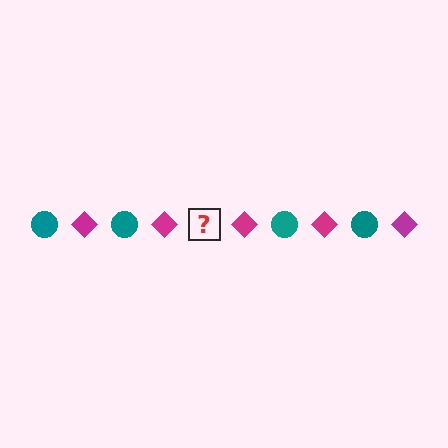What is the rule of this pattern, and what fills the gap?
The rule is that the pattern alternates between teal circle and magenta diamond. The gap should be filled with a teal circle.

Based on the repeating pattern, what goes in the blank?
The blank should be a teal circle.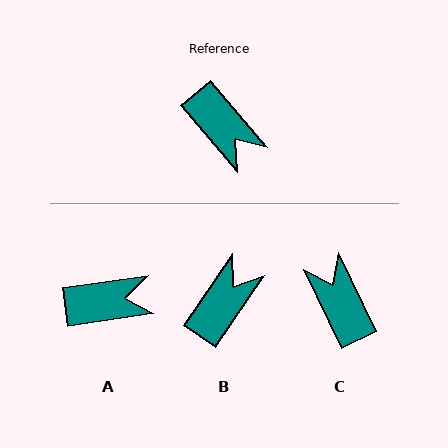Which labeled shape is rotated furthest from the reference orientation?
C, about 166 degrees away.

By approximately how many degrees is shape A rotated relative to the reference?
Approximately 58 degrees counter-clockwise.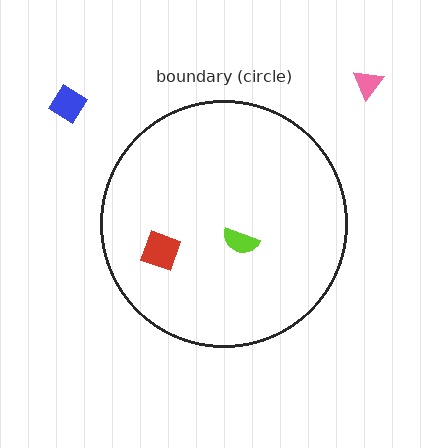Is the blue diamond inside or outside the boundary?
Outside.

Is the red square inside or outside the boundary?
Inside.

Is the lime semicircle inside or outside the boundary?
Inside.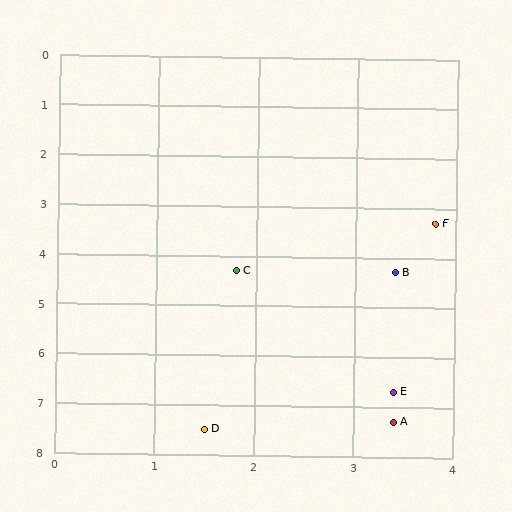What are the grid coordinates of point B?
Point B is at approximately (3.4, 4.3).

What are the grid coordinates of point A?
Point A is at approximately (3.4, 7.3).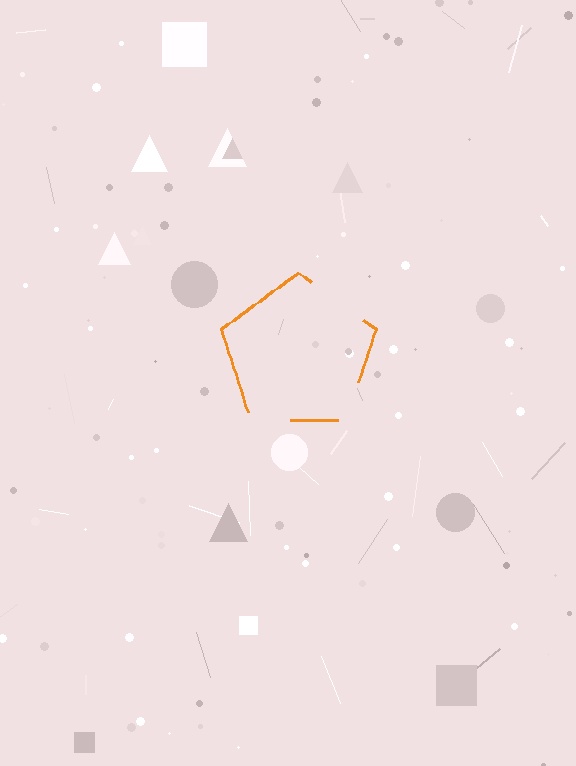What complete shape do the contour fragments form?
The contour fragments form a pentagon.